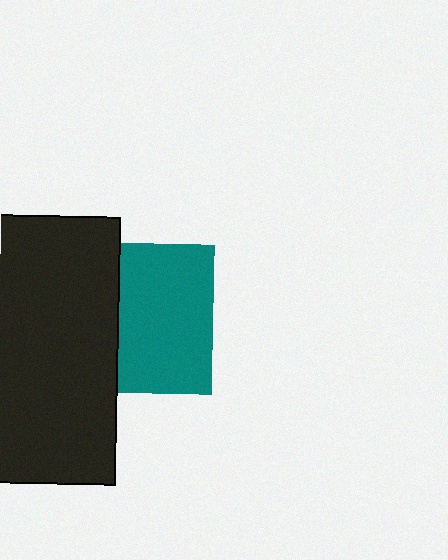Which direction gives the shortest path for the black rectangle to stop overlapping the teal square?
Moving left gives the shortest separation.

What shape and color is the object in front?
The object in front is a black rectangle.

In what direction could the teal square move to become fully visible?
The teal square could move right. That would shift it out from behind the black rectangle entirely.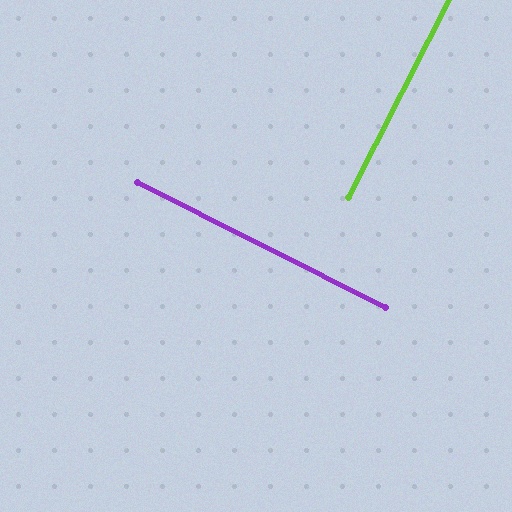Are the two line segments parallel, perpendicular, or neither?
Perpendicular — they meet at approximately 90°.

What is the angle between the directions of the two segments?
Approximately 90 degrees.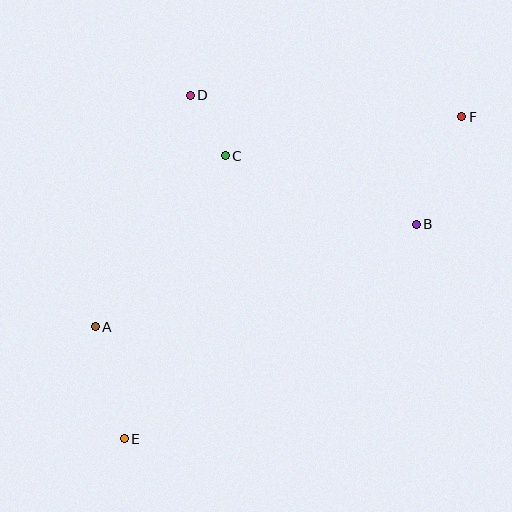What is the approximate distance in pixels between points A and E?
The distance between A and E is approximately 116 pixels.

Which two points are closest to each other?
Points C and D are closest to each other.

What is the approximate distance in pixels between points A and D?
The distance between A and D is approximately 250 pixels.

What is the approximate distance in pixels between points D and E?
The distance between D and E is approximately 350 pixels.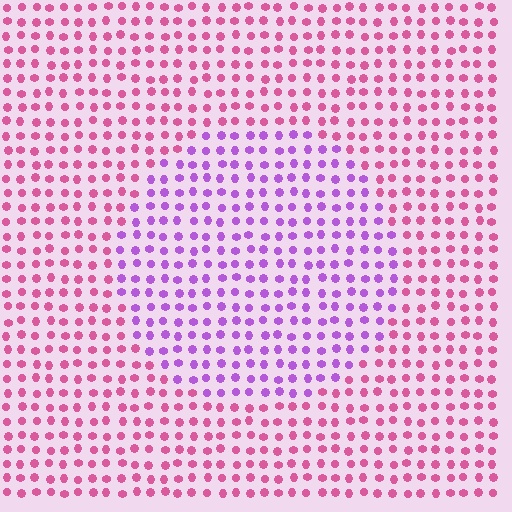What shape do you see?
I see a circle.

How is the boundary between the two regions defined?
The boundary is defined purely by a slight shift in hue (about 46 degrees). Spacing, size, and orientation are identical on both sides.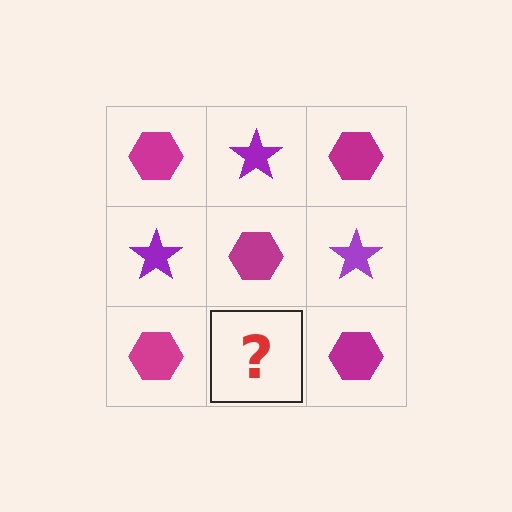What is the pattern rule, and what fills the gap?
The rule is that it alternates magenta hexagon and purple star in a checkerboard pattern. The gap should be filled with a purple star.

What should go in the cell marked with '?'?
The missing cell should contain a purple star.